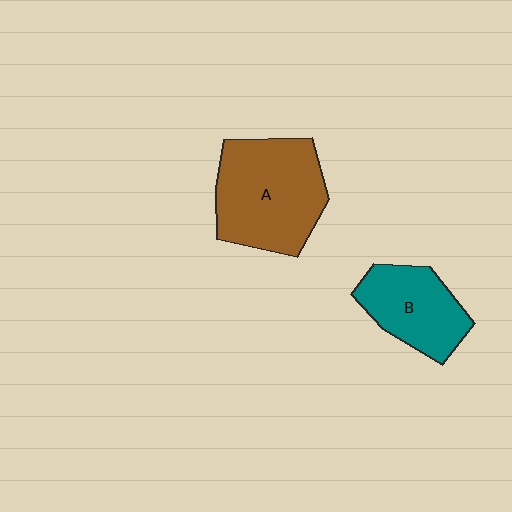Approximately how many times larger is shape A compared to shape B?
Approximately 1.5 times.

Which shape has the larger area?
Shape A (brown).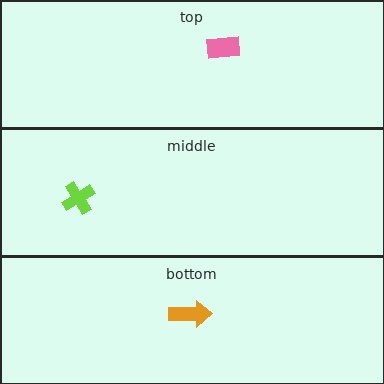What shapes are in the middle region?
The lime cross.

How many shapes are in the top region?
1.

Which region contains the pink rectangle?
The top region.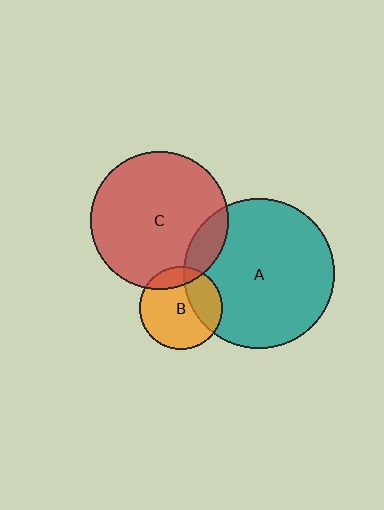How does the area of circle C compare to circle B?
Approximately 2.8 times.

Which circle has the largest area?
Circle A (teal).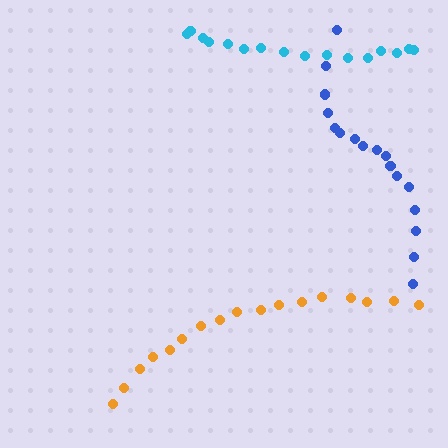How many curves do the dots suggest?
There are 3 distinct paths.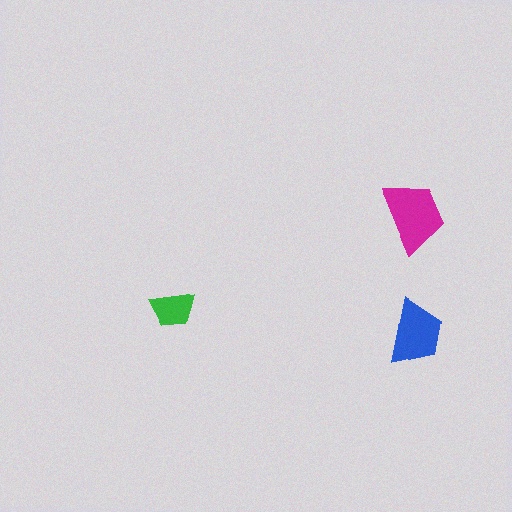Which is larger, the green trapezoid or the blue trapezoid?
The blue one.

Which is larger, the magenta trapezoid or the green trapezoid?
The magenta one.